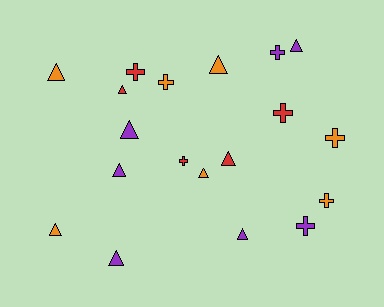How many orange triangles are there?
There are 4 orange triangles.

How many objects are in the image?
There are 19 objects.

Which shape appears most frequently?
Triangle, with 11 objects.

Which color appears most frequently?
Purple, with 7 objects.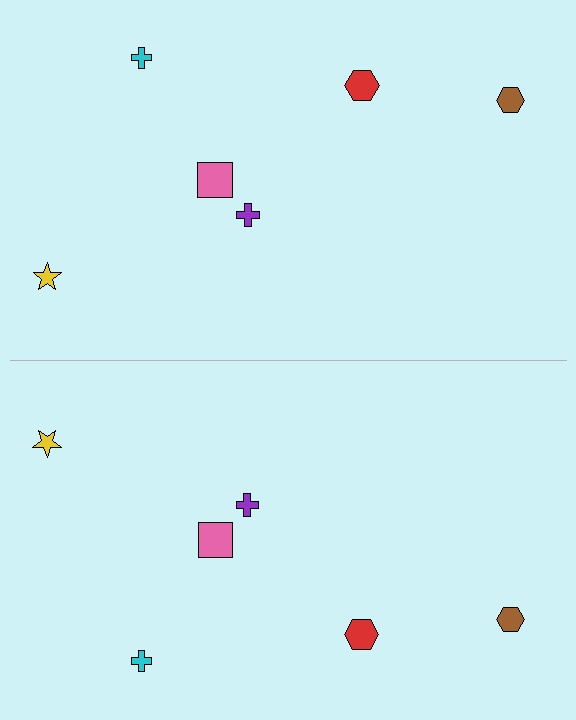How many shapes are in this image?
There are 12 shapes in this image.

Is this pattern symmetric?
Yes, this pattern has bilateral (reflection) symmetry.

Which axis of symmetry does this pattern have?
The pattern has a horizontal axis of symmetry running through the center of the image.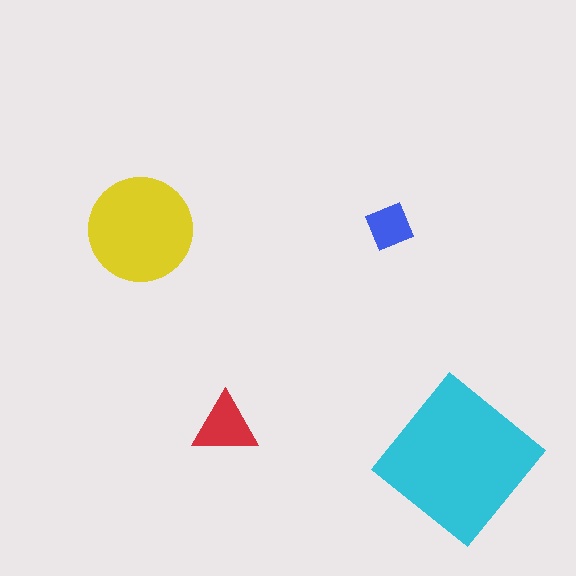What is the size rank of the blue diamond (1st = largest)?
4th.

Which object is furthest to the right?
The cyan diamond is rightmost.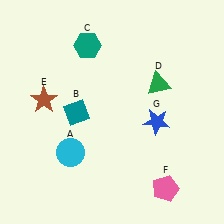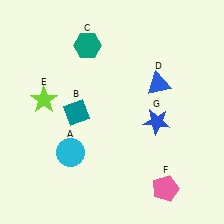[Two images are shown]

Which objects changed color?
D changed from green to blue. E changed from brown to lime.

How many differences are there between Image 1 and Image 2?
There are 2 differences between the two images.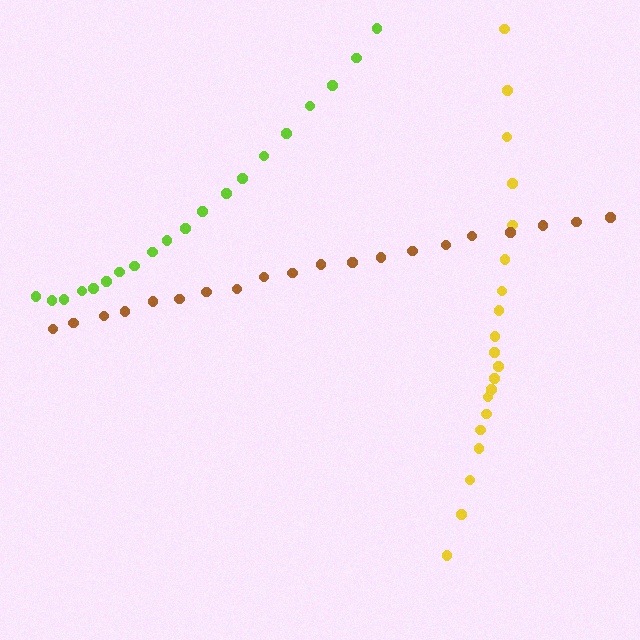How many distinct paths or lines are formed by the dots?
There are 3 distinct paths.